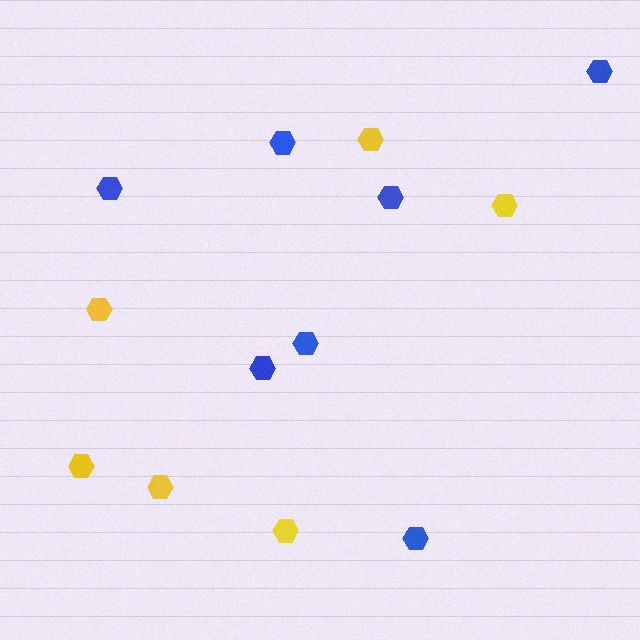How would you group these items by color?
There are 2 groups: one group of yellow hexagons (6) and one group of blue hexagons (7).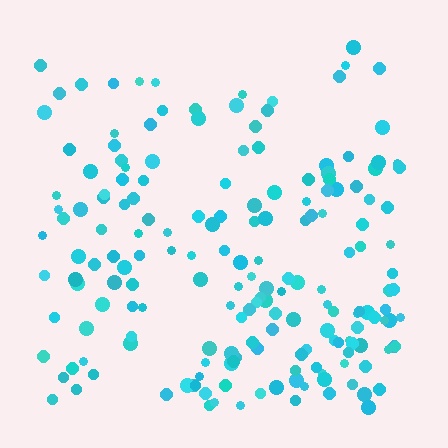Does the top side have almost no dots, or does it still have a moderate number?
Still a moderate number, just noticeably fewer than the bottom.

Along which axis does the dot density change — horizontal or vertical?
Vertical.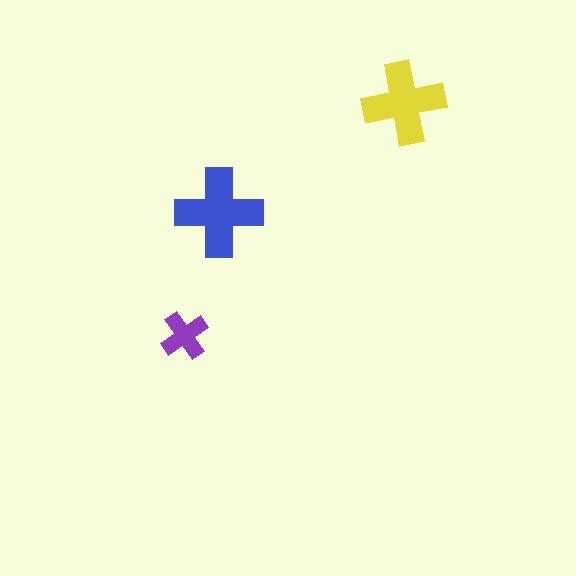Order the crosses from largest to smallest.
the blue one, the yellow one, the purple one.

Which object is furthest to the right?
The yellow cross is rightmost.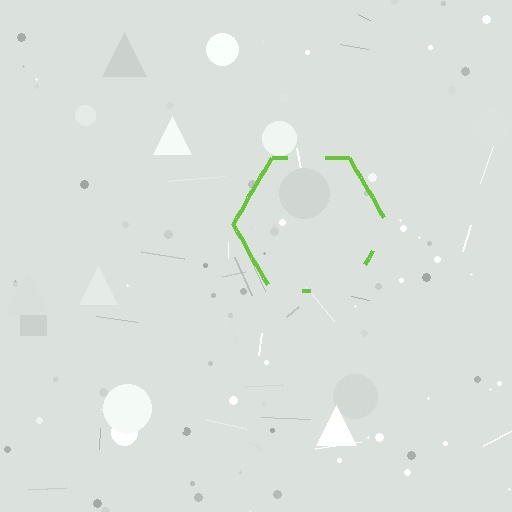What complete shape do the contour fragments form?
The contour fragments form a hexagon.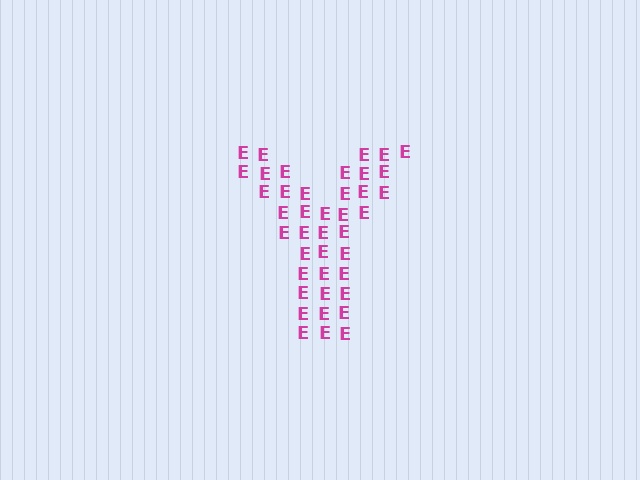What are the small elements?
The small elements are letter E's.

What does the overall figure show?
The overall figure shows the letter Y.